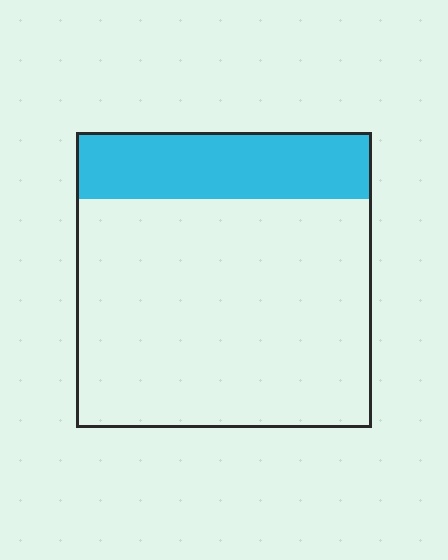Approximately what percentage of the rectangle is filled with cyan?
Approximately 25%.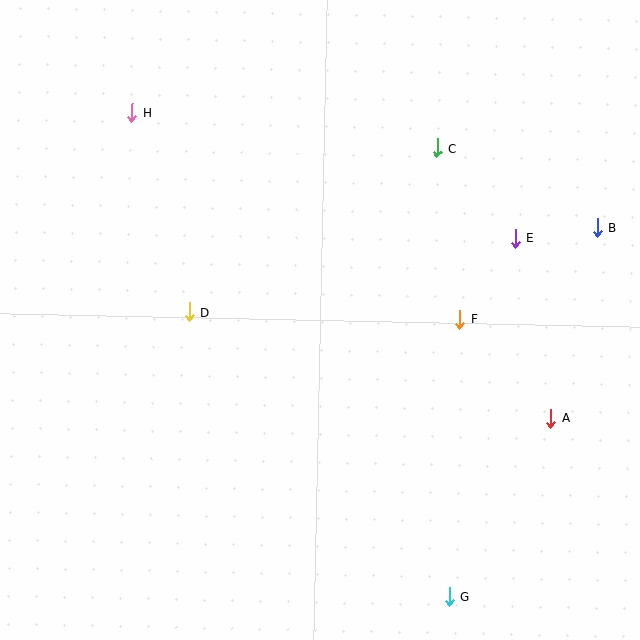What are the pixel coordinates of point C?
Point C is at (437, 148).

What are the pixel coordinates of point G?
Point G is at (449, 597).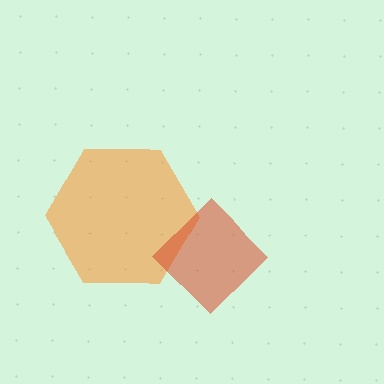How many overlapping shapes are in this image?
There are 2 overlapping shapes in the image.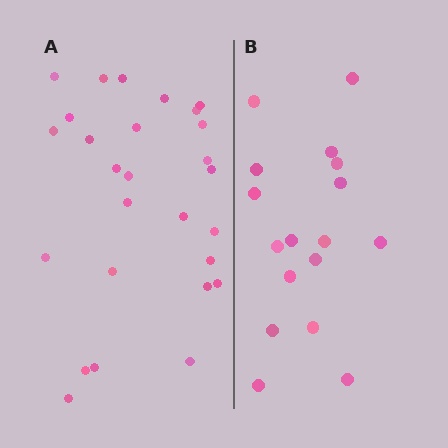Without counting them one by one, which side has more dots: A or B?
Region A (the left region) has more dots.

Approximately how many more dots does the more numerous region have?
Region A has roughly 10 or so more dots than region B.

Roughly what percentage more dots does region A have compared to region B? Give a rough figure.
About 60% more.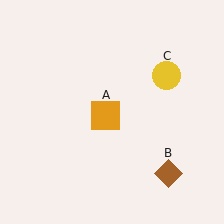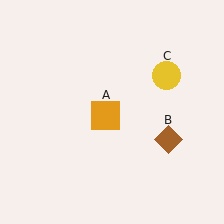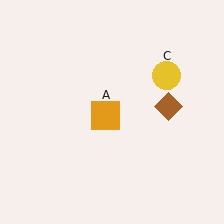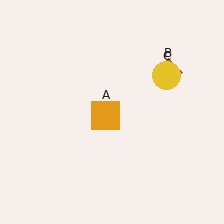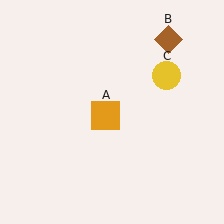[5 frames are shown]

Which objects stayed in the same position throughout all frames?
Orange square (object A) and yellow circle (object C) remained stationary.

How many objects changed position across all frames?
1 object changed position: brown diamond (object B).